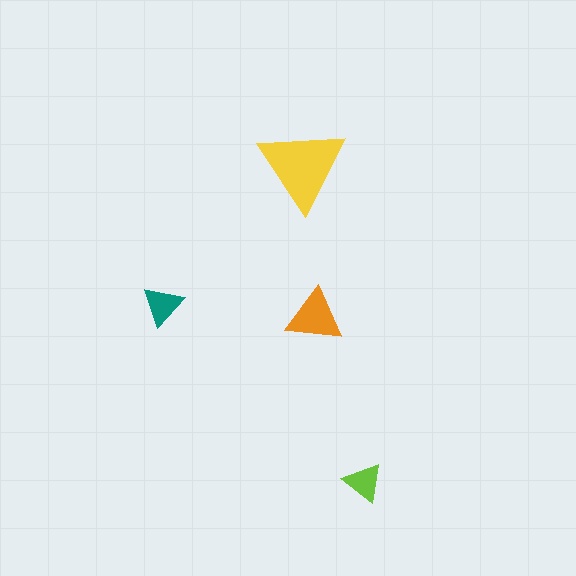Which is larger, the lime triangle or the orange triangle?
The orange one.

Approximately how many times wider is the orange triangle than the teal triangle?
About 1.5 times wider.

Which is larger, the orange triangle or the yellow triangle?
The yellow one.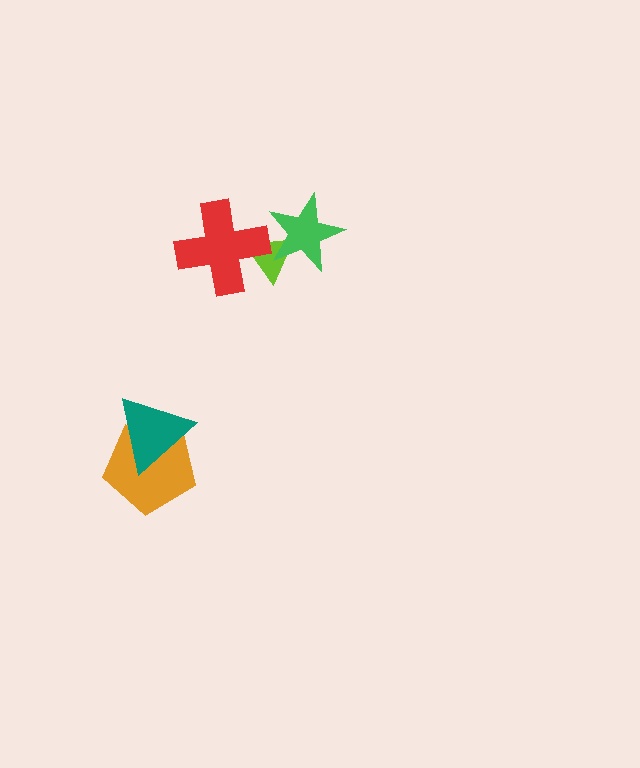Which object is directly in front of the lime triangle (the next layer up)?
The red cross is directly in front of the lime triangle.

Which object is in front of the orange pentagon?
The teal triangle is in front of the orange pentagon.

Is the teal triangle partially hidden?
No, no other shape covers it.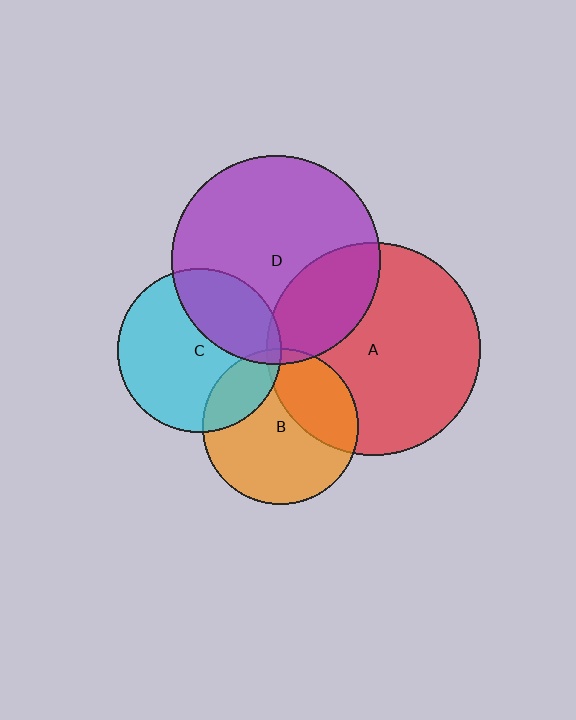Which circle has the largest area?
Circle A (red).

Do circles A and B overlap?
Yes.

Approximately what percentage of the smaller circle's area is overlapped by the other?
Approximately 30%.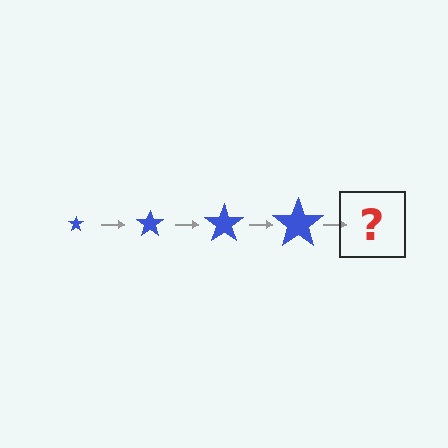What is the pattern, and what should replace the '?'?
The pattern is that the star gets progressively larger each step. The '?' should be a blue star, larger than the previous one.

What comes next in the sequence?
The next element should be a blue star, larger than the previous one.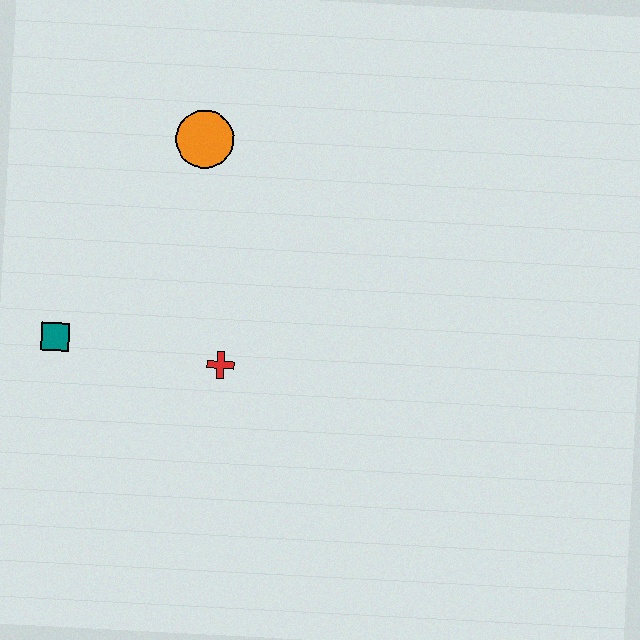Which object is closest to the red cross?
The teal square is closest to the red cross.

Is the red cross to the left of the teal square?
No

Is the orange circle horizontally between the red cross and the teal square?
Yes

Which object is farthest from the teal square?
The orange circle is farthest from the teal square.